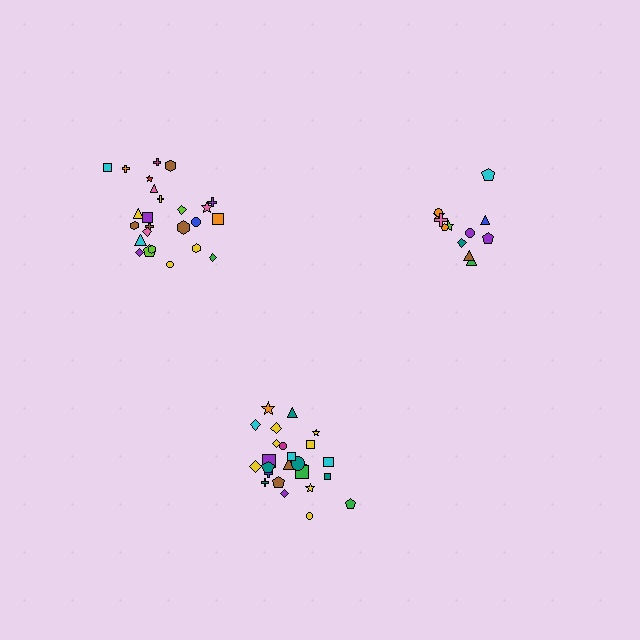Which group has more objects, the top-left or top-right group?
The top-left group.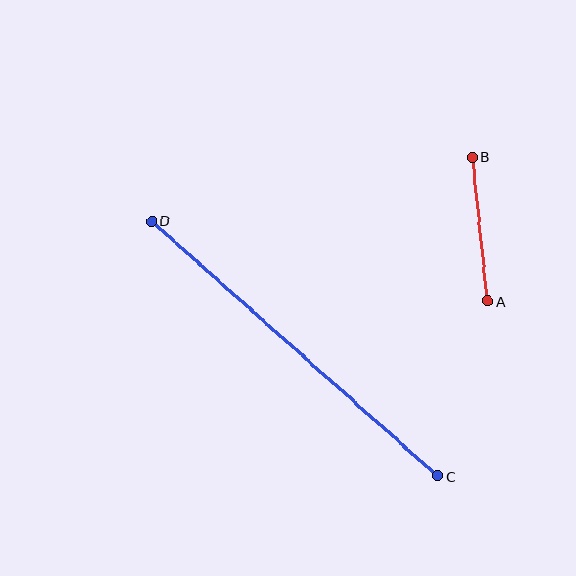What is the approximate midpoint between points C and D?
The midpoint is at approximately (295, 349) pixels.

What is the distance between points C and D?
The distance is approximately 383 pixels.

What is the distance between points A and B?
The distance is approximately 145 pixels.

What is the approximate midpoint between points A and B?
The midpoint is at approximately (480, 229) pixels.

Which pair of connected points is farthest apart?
Points C and D are farthest apart.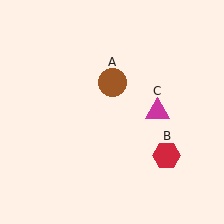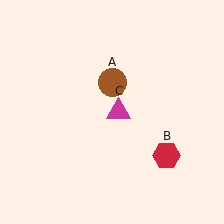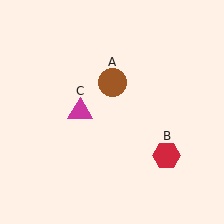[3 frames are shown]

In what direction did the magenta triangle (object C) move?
The magenta triangle (object C) moved left.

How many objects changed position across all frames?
1 object changed position: magenta triangle (object C).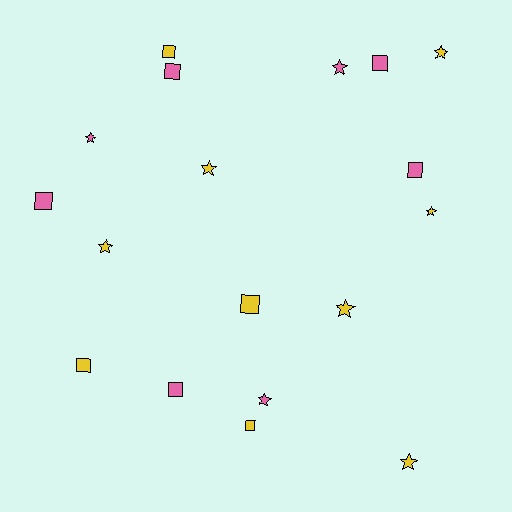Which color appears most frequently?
Yellow, with 10 objects.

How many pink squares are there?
There are 5 pink squares.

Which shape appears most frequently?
Square, with 9 objects.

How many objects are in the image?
There are 18 objects.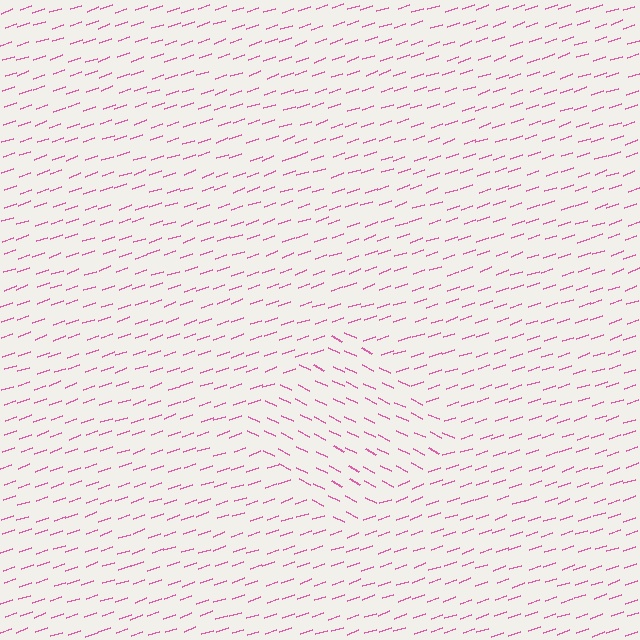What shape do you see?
I see a diamond.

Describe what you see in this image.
The image is filled with small pink line segments. A diamond region in the image has lines oriented differently from the surrounding lines, creating a visible texture boundary.